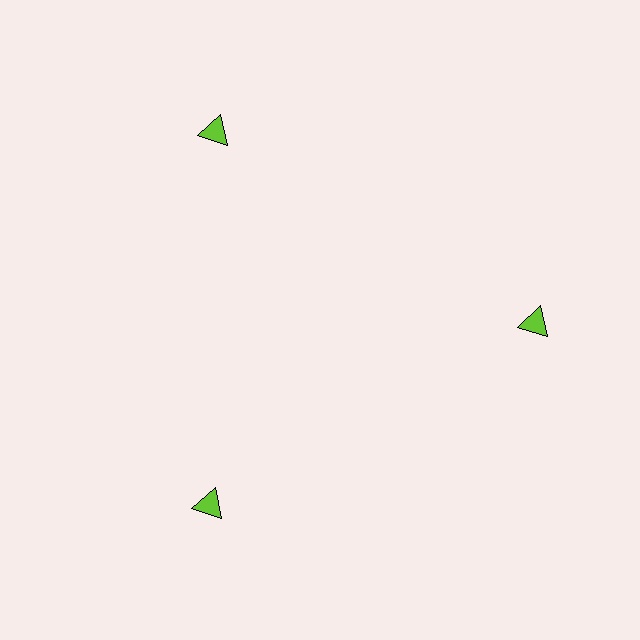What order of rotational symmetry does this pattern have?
This pattern has 3-fold rotational symmetry.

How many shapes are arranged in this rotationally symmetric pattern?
There are 3 shapes, arranged in 3 groups of 1.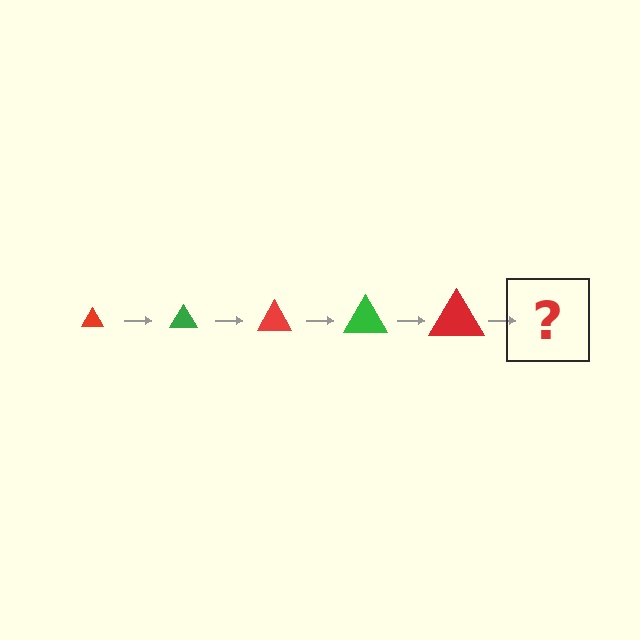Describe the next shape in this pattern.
It should be a green triangle, larger than the previous one.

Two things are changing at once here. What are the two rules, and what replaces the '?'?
The two rules are that the triangle grows larger each step and the color cycles through red and green. The '?' should be a green triangle, larger than the previous one.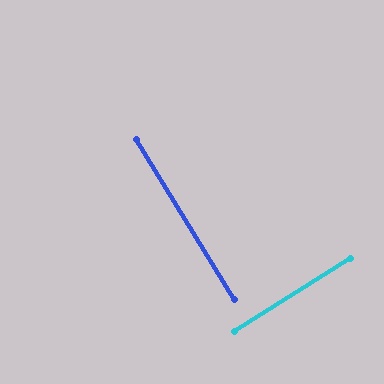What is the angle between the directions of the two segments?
Approximately 89 degrees.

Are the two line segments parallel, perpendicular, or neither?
Perpendicular — they meet at approximately 89°.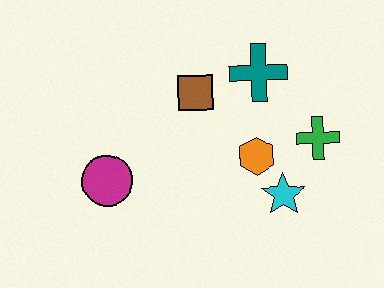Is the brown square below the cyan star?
No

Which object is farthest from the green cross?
The magenta circle is farthest from the green cross.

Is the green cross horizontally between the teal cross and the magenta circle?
No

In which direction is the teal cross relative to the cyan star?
The teal cross is above the cyan star.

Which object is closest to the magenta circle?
The brown square is closest to the magenta circle.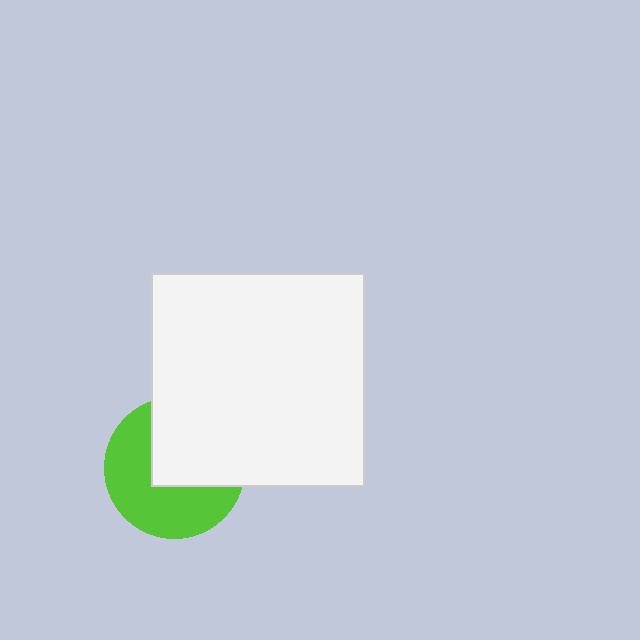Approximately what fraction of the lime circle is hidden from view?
Roughly 47% of the lime circle is hidden behind the white square.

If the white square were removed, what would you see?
You would see the complete lime circle.